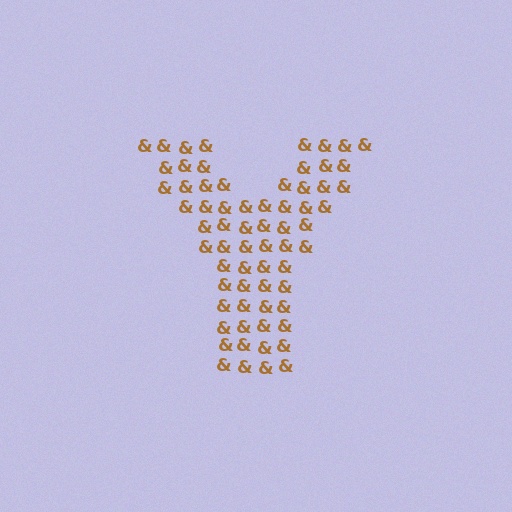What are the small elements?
The small elements are ampersands.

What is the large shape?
The large shape is the letter Y.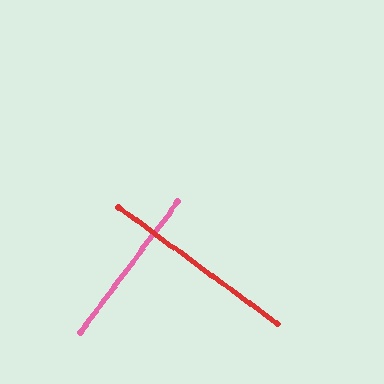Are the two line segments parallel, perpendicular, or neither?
Perpendicular — they meet at approximately 90°.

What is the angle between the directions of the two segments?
Approximately 90 degrees.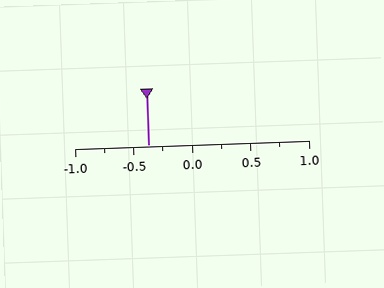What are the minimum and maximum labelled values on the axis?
The axis runs from -1.0 to 1.0.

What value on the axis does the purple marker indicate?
The marker indicates approximately -0.38.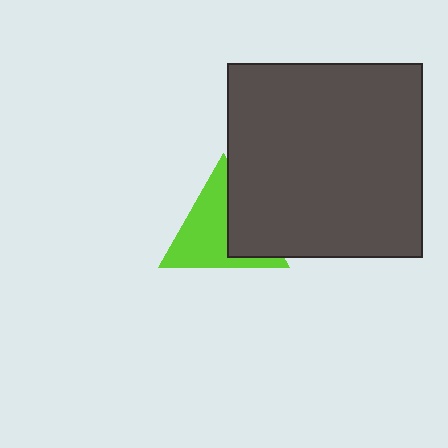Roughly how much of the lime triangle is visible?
About half of it is visible (roughly 63%).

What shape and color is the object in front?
The object in front is a dark gray square.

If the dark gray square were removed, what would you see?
You would see the complete lime triangle.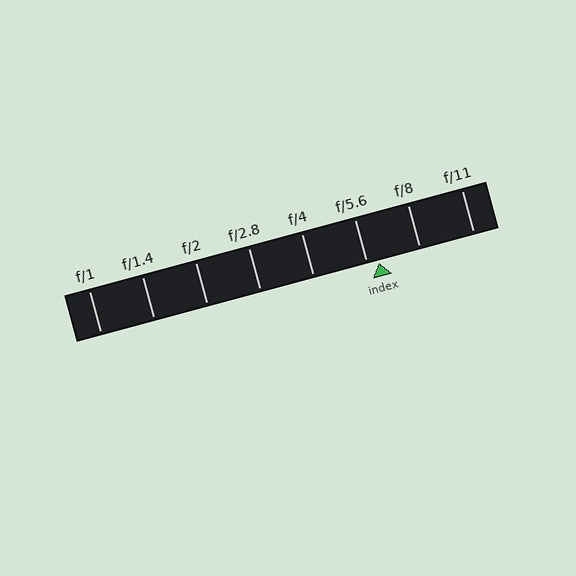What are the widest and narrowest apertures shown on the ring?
The widest aperture shown is f/1 and the narrowest is f/11.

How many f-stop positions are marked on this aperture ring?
There are 8 f-stop positions marked.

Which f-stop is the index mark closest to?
The index mark is closest to f/5.6.